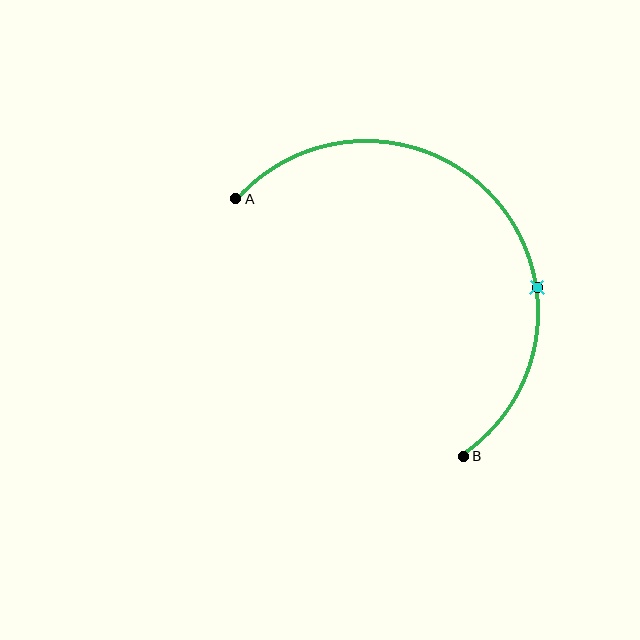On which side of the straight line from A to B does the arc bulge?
The arc bulges above and to the right of the straight line connecting A and B.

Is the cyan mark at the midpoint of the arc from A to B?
No. The cyan mark lies on the arc but is closer to endpoint B. The arc midpoint would be at the point on the curve equidistant along the arc from both A and B.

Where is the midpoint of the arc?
The arc midpoint is the point on the curve farthest from the straight line joining A and B. It sits above and to the right of that line.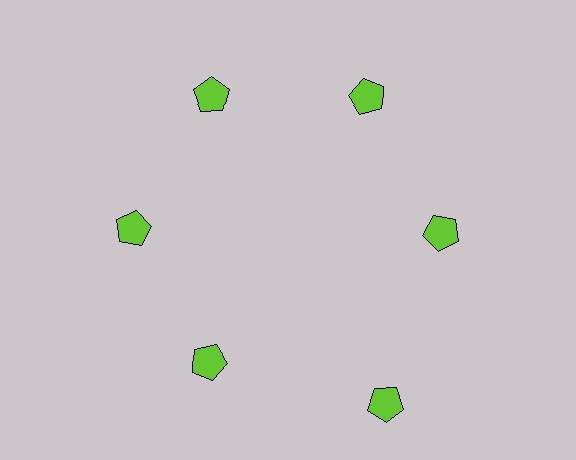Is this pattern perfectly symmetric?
No. The 6 lime pentagons are arranged in a ring, but one element near the 5 o'clock position is pushed outward from the center, breaking the 6-fold rotational symmetry.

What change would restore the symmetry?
The symmetry would be restored by moving it inward, back onto the ring so that all 6 pentagons sit at equal angles and equal distance from the center.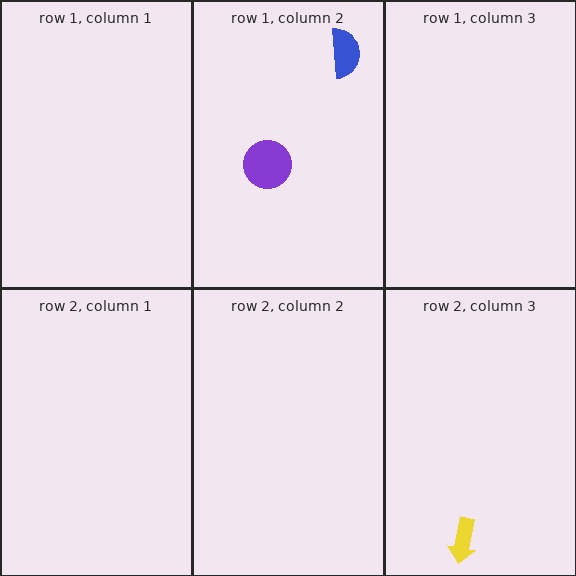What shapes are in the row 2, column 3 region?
The yellow arrow.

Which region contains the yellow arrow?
The row 2, column 3 region.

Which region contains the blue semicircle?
The row 1, column 2 region.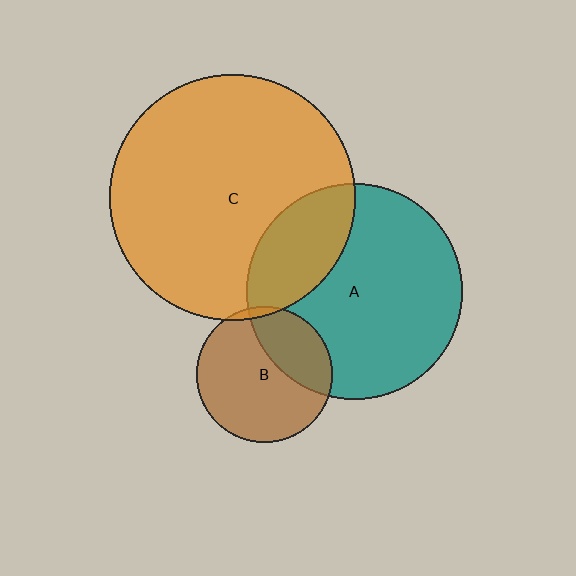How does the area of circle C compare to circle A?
Approximately 1.3 times.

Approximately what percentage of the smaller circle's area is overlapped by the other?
Approximately 30%.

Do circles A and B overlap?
Yes.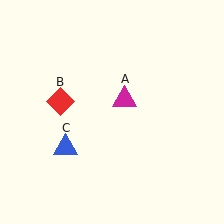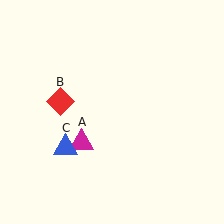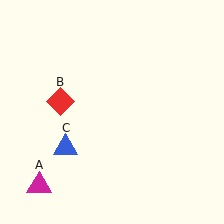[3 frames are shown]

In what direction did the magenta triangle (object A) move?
The magenta triangle (object A) moved down and to the left.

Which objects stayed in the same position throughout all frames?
Red diamond (object B) and blue triangle (object C) remained stationary.